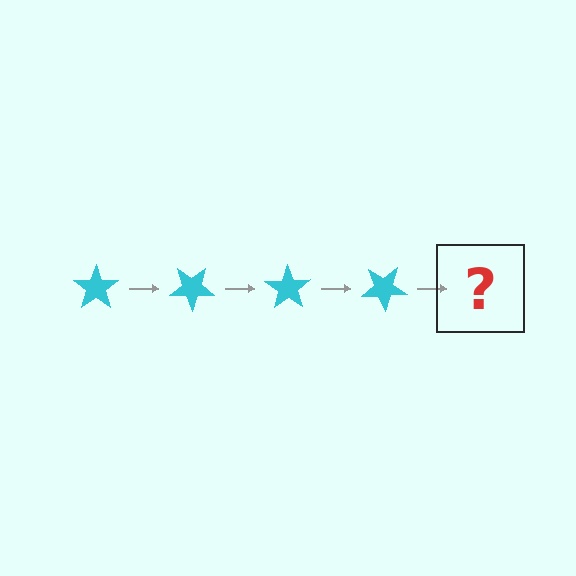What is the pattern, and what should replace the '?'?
The pattern is that the star rotates 35 degrees each step. The '?' should be a cyan star rotated 140 degrees.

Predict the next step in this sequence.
The next step is a cyan star rotated 140 degrees.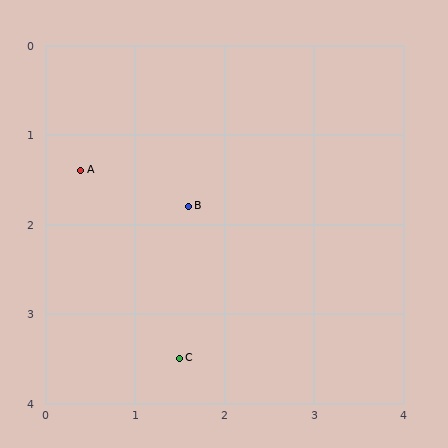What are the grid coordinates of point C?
Point C is at approximately (1.5, 3.5).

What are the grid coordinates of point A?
Point A is at approximately (0.4, 1.4).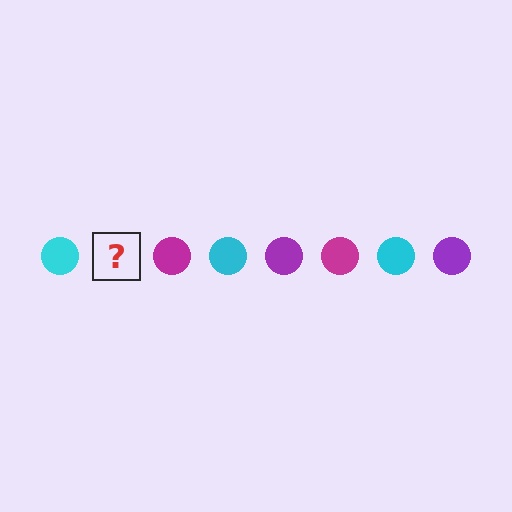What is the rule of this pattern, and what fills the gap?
The rule is that the pattern cycles through cyan, purple, magenta circles. The gap should be filled with a purple circle.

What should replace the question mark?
The question mark should be replaced with a purple circle.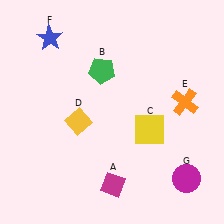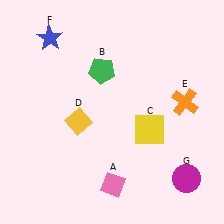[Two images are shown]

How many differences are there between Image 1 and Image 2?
There is 1 difference between the two images.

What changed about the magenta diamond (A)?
In Image 1, A is magenta. In Image 2, it changed to pink.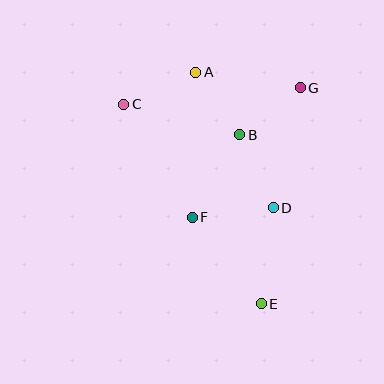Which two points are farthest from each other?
Points C and E are farthest from each other.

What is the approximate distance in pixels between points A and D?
The distance between A and D is approximately 156 pixels.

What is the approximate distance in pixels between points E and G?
The distance between E and G is approximately 220 pixels.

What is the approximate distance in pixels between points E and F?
The distance between E and F is approximately 111 pixels.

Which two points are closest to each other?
Points A and B are closest to each other.